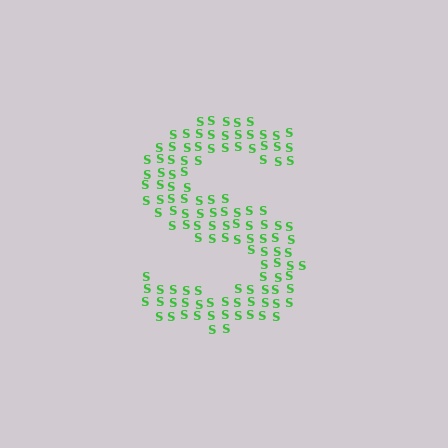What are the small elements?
The small elements are letter S's.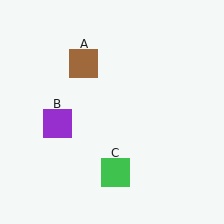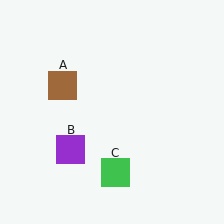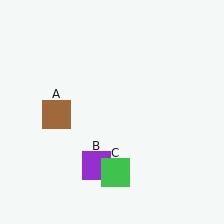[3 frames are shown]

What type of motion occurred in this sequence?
The brown square (object A), purple square (object B) rotated counterclockwise around the center of the scene.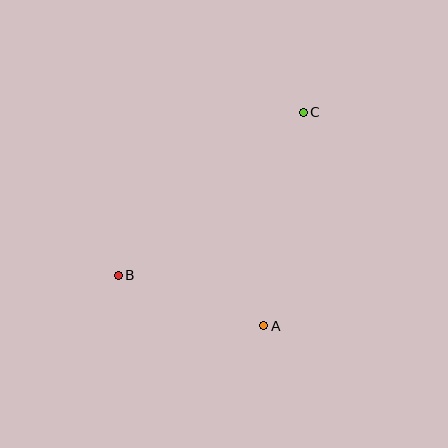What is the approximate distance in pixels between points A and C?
The distance between A and C is approximately 217 pixels.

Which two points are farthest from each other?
Points B and C are farthest from each other.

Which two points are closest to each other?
Points A and B are closest to each other.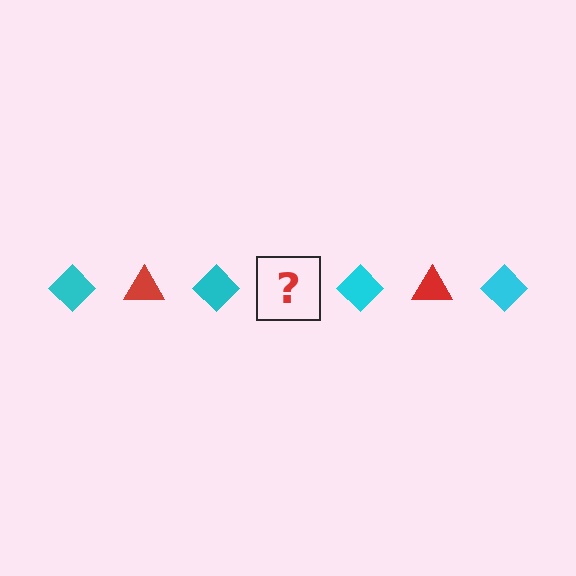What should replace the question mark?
The question mark should be replaced with a red triangle.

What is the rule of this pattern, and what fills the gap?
The rule is that the pattern alternates between cyan diamond and red triangle. The gap should be filled with a red triangle.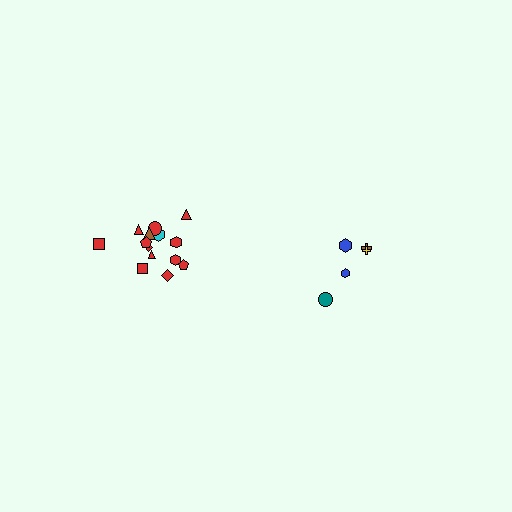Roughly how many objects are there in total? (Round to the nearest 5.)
Roughly 20 objects in total.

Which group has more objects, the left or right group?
The left group.